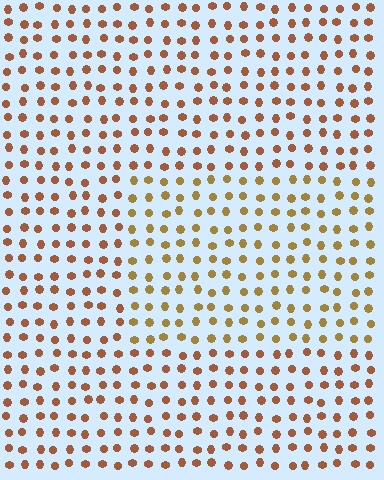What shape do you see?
I see a rectangle.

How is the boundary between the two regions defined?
The boundary is defined purely by a slight shift in hue (about 25 degrees). Spacing, size, and orientation are identical on both sides.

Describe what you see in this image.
The image is filled with small brown elements in a uniform arrangement. A rectangle-shaped region is visible where the elements are tinted to a slightly different hue, forming a subtle color boundary.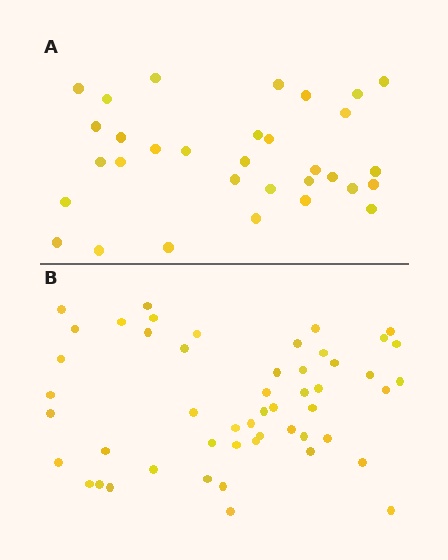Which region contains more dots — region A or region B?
Region B (the bottom region) has more dots.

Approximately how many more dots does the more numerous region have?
Region B has approximately 20 more dots than region A.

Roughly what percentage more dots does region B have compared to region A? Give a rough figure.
About 60% more.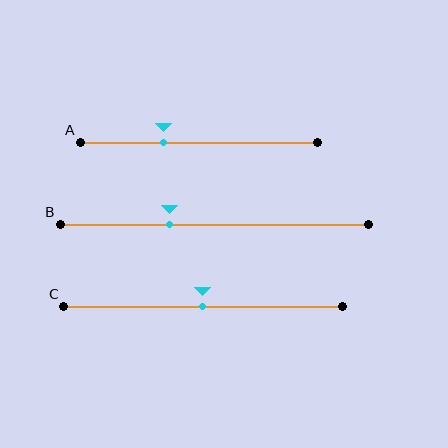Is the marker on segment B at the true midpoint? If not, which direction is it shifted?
No, the marker on segment B is shifted to the left by about 15% of the segment length.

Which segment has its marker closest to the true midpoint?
Segment C has its marker closest to the true midpoint.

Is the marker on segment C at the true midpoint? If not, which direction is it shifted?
Yes, the marker on segment C is at the true midpoint.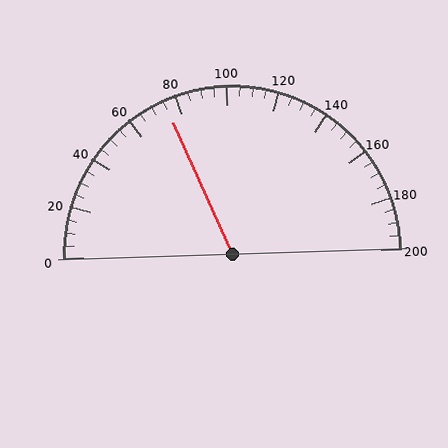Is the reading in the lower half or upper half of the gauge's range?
The reading is in the lower half of the range (0 to 200).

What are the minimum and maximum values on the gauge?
The gauge ranges from 0 to 200.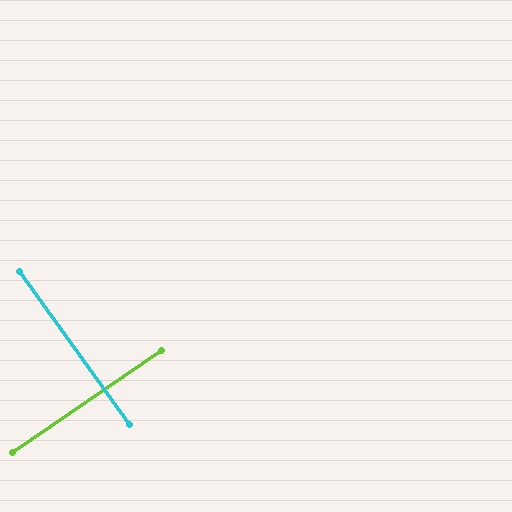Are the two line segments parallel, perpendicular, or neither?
Perpendicular — they meet at approximately 89°.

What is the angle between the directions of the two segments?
Approximately 89 degrees.